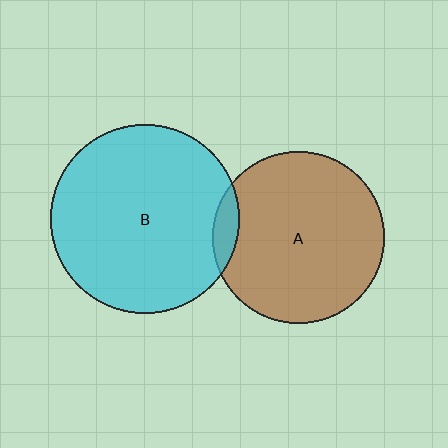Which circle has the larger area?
Circle B (cyan).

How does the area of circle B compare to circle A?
Approximately 1.2 times.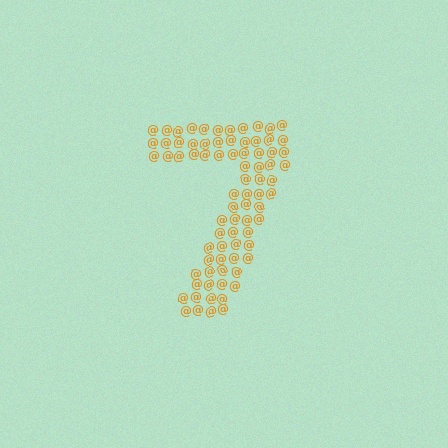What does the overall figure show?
The overall figure shows the digit 7.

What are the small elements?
The small elements are at signs.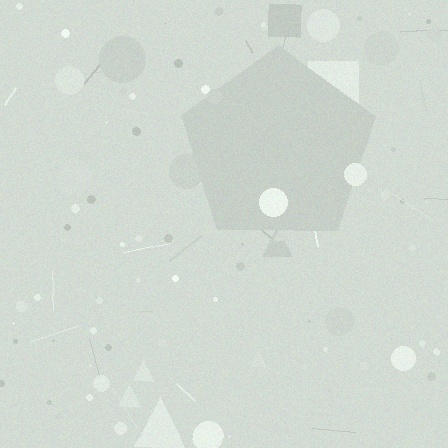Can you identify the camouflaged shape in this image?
The camouflaged shape is a pentagon.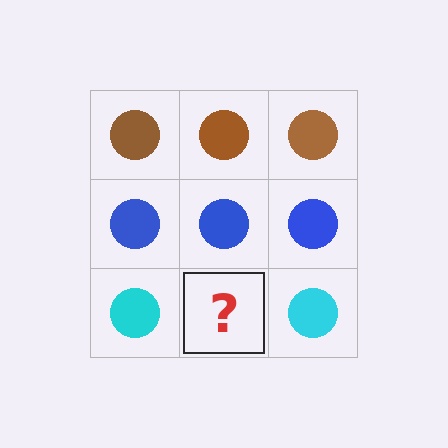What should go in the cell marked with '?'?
The missing cell should contain a cyan circle.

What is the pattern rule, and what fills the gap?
The rule is that each row has a consistent color. The gap should be filled with a cyan circle.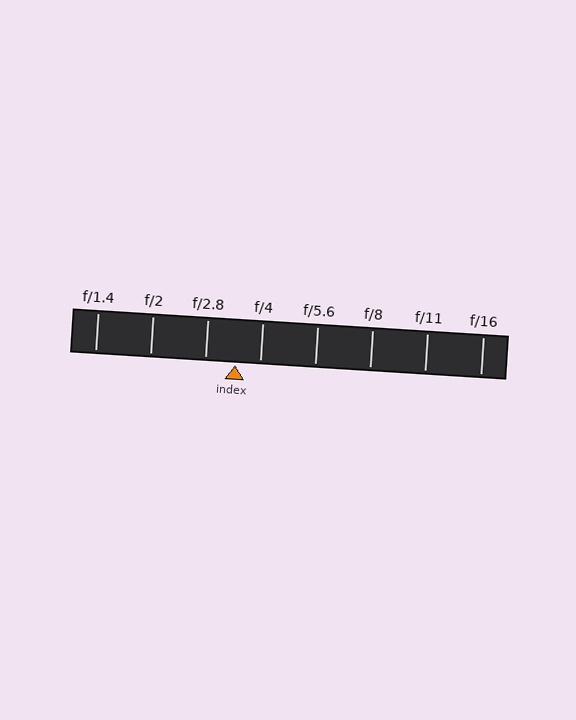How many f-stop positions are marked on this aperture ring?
There are 8 f-stop positions marked.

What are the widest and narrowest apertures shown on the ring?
The widest aperture shown is f/1.4 and the narrowest is f/16.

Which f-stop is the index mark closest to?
The index mark is closest to f/4.